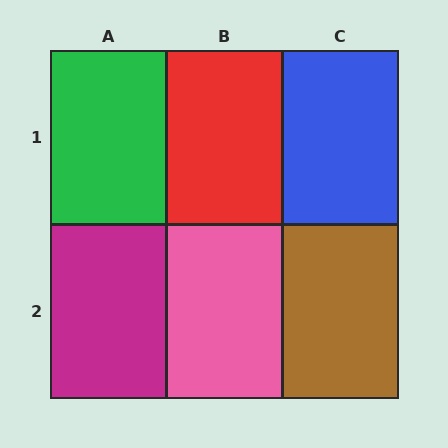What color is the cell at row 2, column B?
Pink.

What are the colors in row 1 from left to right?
Green, red, blue.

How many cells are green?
1 cell is green.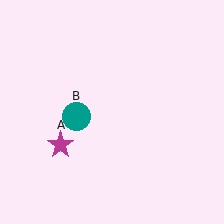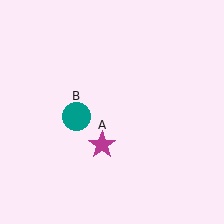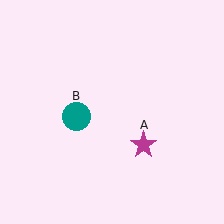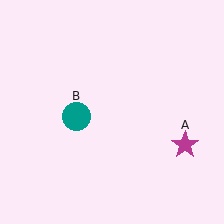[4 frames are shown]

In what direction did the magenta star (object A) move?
The magenta star (object A) moved right.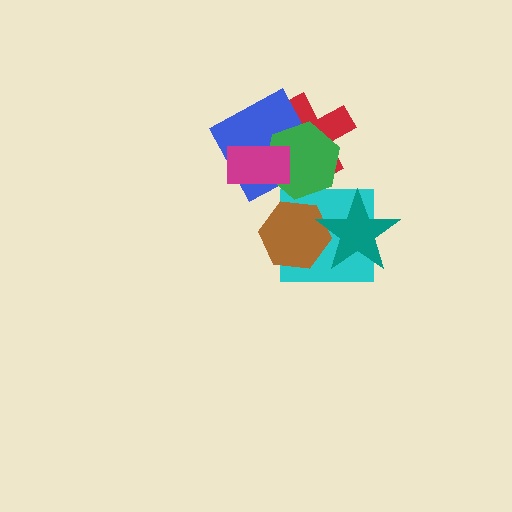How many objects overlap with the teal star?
2 objects overlap with the teal star.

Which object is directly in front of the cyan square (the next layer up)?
The brown hexagon is directly in front of the cyan square.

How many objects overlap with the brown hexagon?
2 objects overlap with the brown hexagon.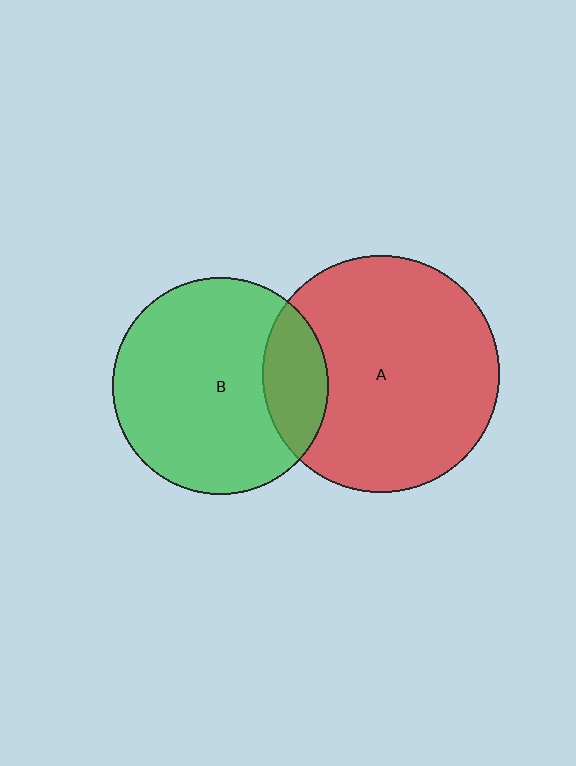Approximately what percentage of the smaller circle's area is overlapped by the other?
Approximately 20%.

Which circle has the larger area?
Circle A (red).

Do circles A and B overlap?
Yes.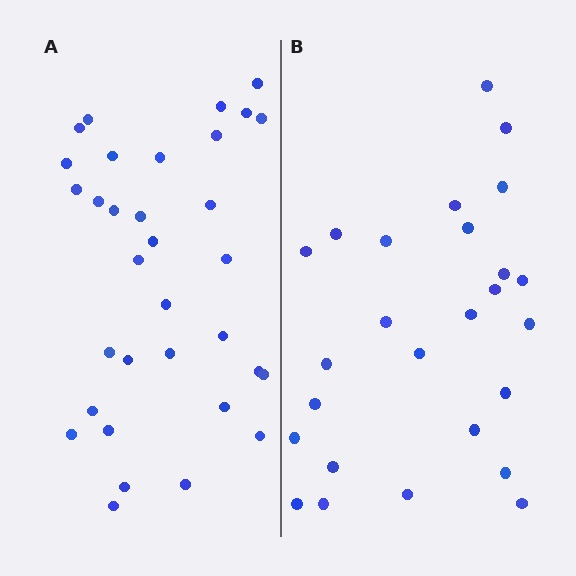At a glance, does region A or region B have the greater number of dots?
Region A (the left region) has more dots.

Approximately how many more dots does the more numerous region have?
Region A has roughly 8 or so more dots than region B.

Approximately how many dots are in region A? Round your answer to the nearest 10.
About 30 dots. (The exact count is 33, which rounds to 30.)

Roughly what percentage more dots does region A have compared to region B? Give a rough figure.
About 25% more.